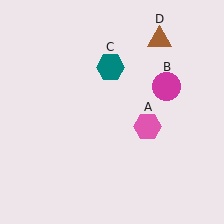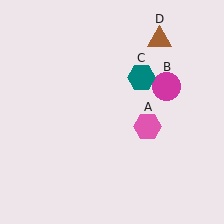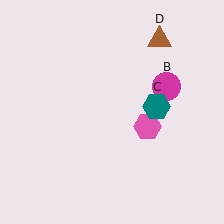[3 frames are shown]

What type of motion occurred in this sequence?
The teal hexagon (object C) rotated clockwise around the center of the scene.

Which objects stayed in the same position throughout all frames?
Pink hexagon (object A) and magenta circle (object B) and brown triangle (object D) remained stationary.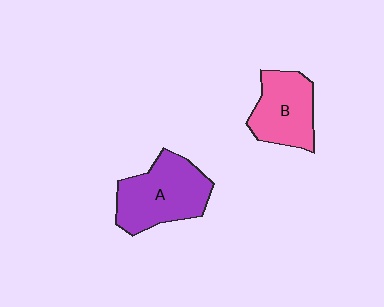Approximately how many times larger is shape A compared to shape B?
Approximately 1.3 times.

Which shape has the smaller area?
Shape B (pink).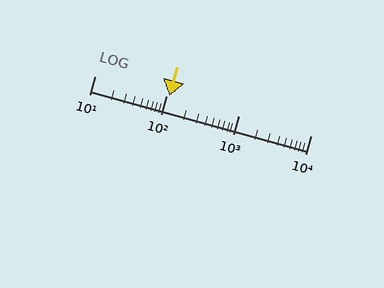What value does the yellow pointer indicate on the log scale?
The pointer indicates approximately 110.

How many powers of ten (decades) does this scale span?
The scale spans 3 decades, from 10 to 10000.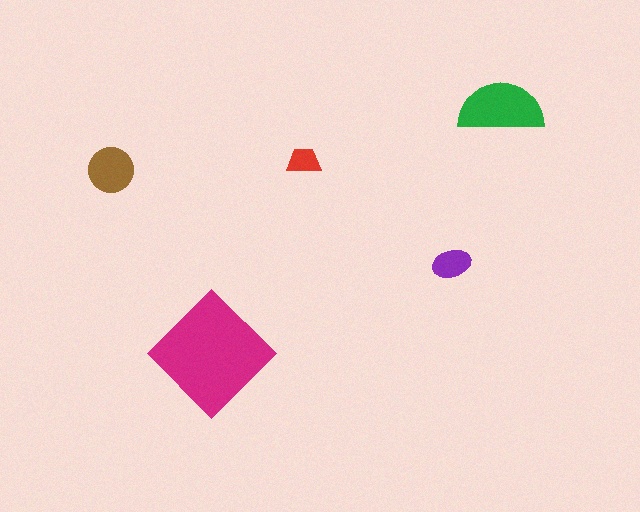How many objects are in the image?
There are 5 objects in the image.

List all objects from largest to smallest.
The magenta diamond, the green semicircle, the brown circle, the purple ellipse, the red trapezoid.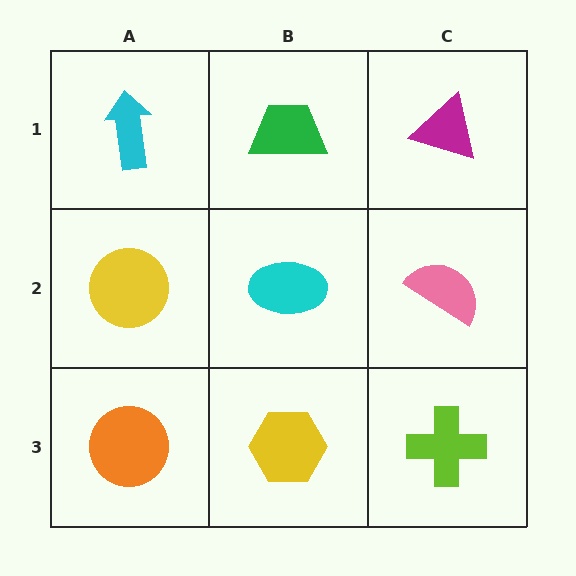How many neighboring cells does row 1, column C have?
2.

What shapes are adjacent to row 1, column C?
A pink semicircle (row 2, column C), a green trapezoid (row 1, column B).